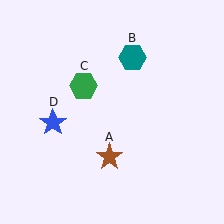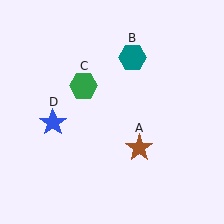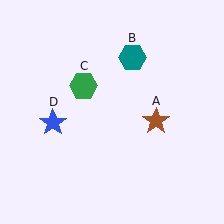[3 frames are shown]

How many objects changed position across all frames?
1 object changed position: brown star (object A).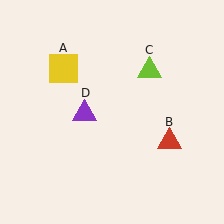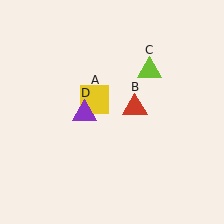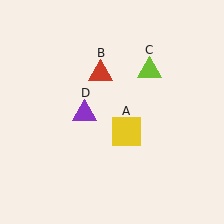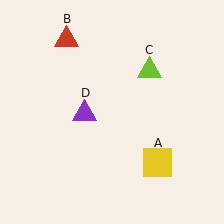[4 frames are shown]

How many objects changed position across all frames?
2 objects changed position: yellow square (object A), red triangle (object B).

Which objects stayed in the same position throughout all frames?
Lime triangle (object C) and purple triangle (object D) remained stationary.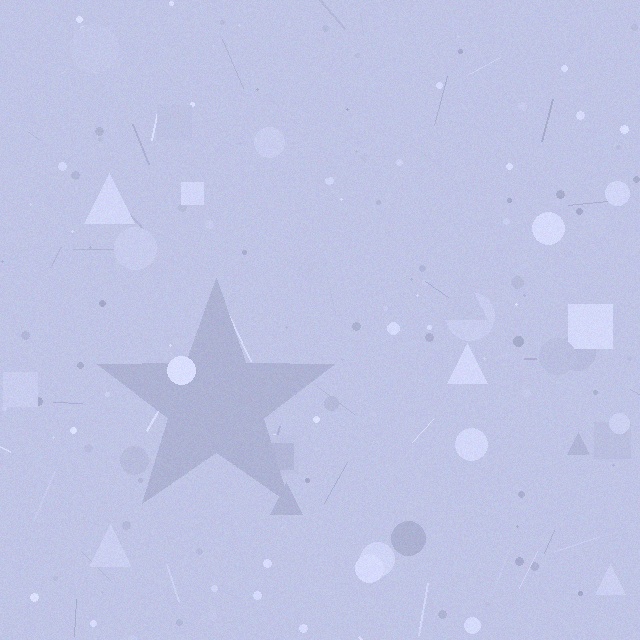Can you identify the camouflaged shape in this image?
The camouflaged shape is a star.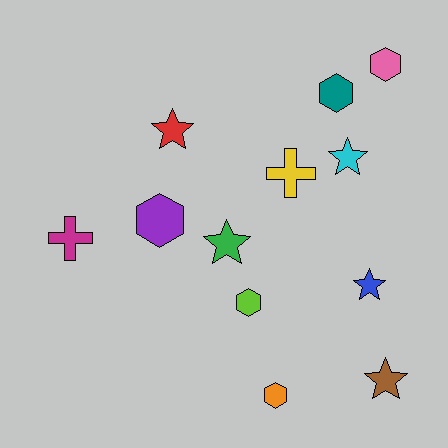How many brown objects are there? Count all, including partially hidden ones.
There is 1 brown object.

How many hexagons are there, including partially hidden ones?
There are 5 hexagons.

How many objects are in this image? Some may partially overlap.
There are 12 objects.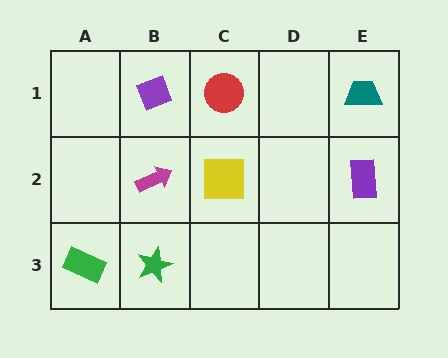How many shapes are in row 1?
3 shapes.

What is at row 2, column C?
A yellow square.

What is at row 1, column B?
A purple diamond.